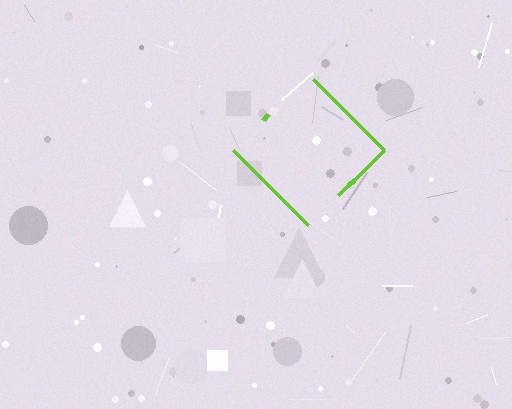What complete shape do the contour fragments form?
The contour fragments form a diamond.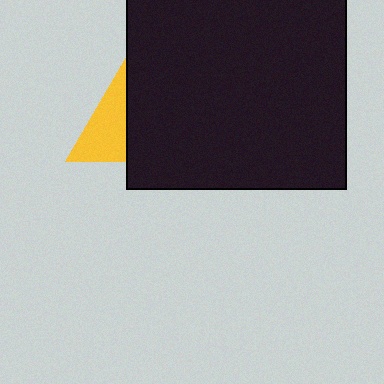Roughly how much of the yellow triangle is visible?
About half of it is visible (roughly 46%).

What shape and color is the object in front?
The object in front is a black square.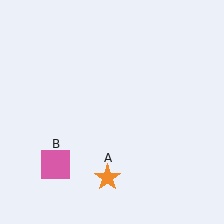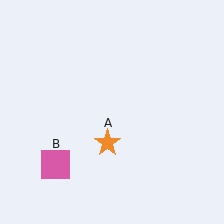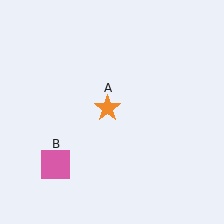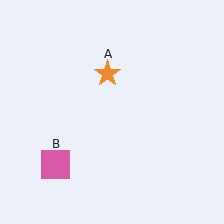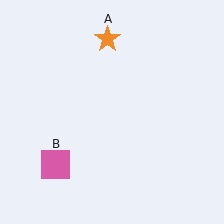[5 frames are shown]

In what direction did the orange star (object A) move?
The orange star (object A) moved up.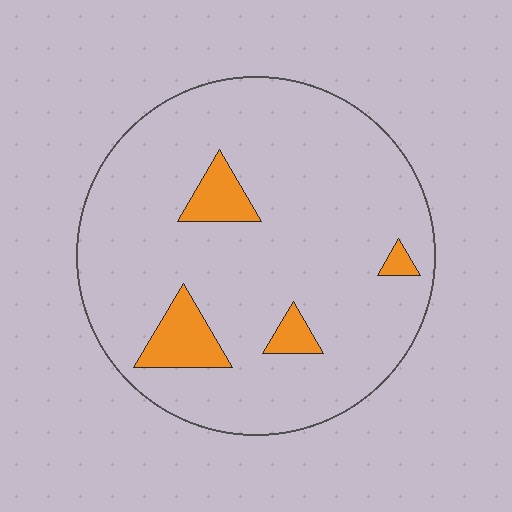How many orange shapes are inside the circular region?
4.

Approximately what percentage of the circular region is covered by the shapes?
Approximately 10%.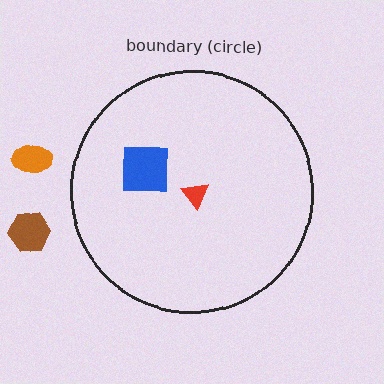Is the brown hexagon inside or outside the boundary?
Outside.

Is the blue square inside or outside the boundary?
Inside.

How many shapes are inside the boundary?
2 inside, 2 outside.